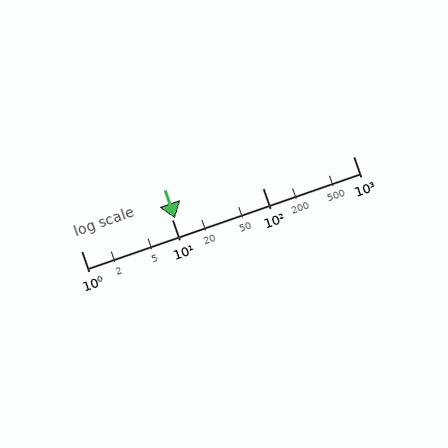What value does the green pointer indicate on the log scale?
The pointer indicates approximately 11.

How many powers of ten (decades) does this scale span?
The scale spans 3 decades, from 1 to 1000.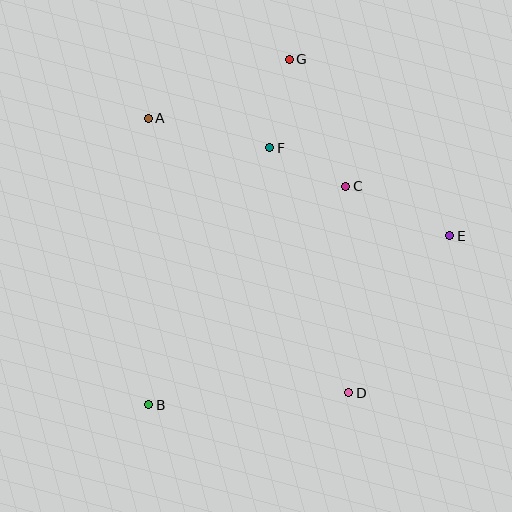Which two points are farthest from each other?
Points B and G are farthest from each other.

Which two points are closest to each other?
Points C and F are closest to each other.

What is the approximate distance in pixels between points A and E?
The distance between A and E is approximately 324 pixels.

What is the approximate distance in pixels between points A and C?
The distance between A and C is approximately 209 pixels.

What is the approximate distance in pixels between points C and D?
The distance between C and D is approximately 206 pixels.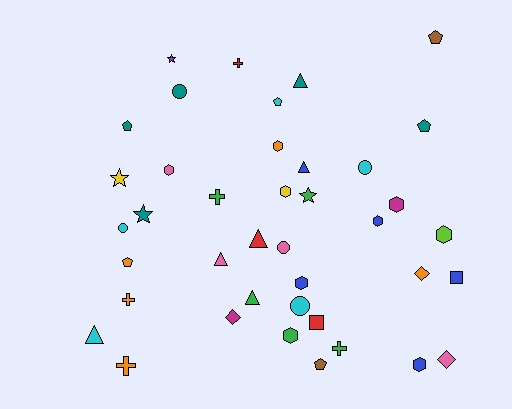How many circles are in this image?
There are 5 circles.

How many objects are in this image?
There are 40 objects.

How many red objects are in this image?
There are 3 red objects.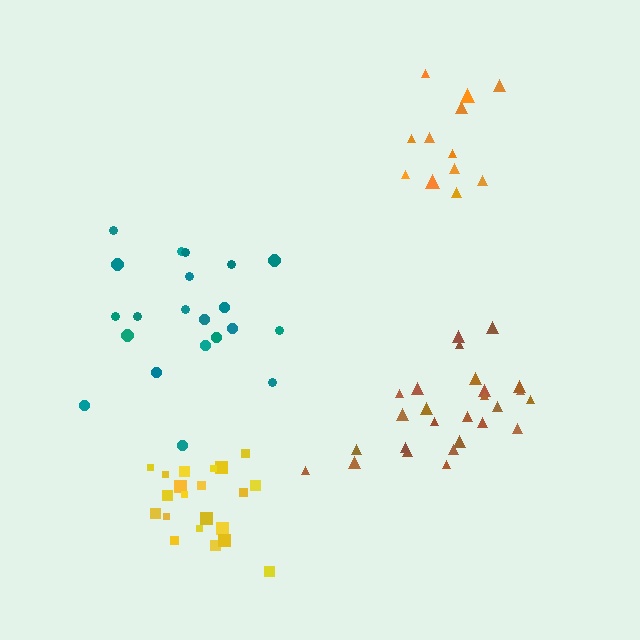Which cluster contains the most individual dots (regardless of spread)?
Brown (26).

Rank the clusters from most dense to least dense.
yellow, orange, brown, teal.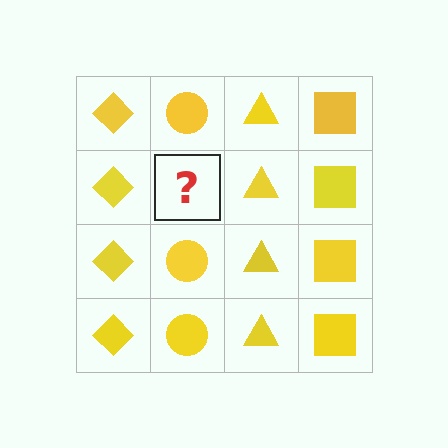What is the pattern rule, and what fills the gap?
The rule is that each column has a consistent shape. The gap should be filled with a yellow circle.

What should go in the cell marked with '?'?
The missing cell should contain a yellow circle.